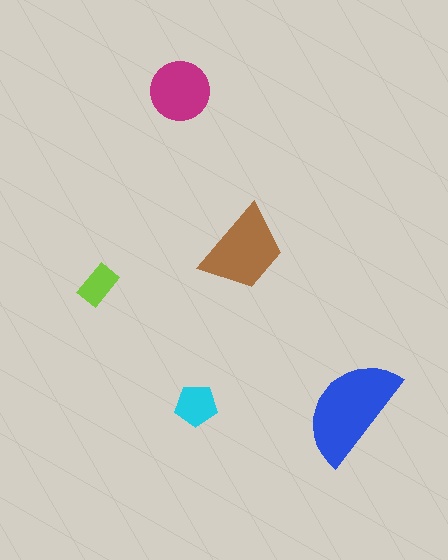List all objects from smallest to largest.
The lime rectangle, the cyan pentagon, the magenta circle, the brown trapezoid, the blue semicircle.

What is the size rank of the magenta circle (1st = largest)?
3rd.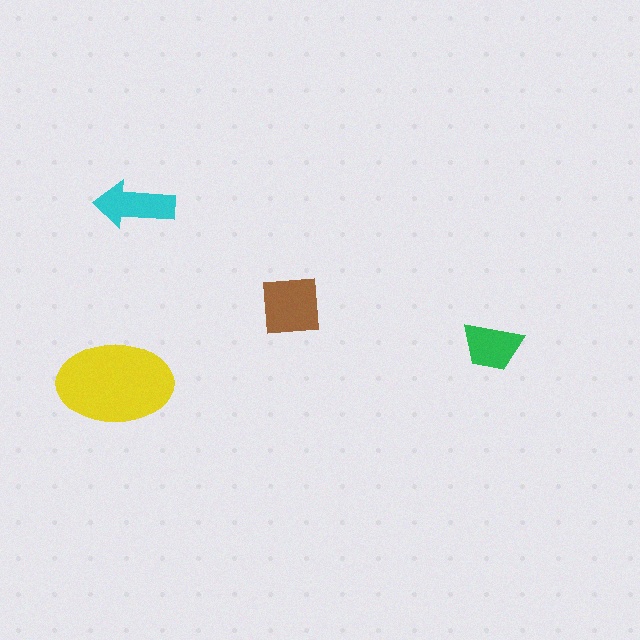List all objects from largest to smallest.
The yellow ellipse, the brown square, the cyan arrow, the green trapezoid.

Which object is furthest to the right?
The green trapezoid is rightmost.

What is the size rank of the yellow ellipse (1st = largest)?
1st.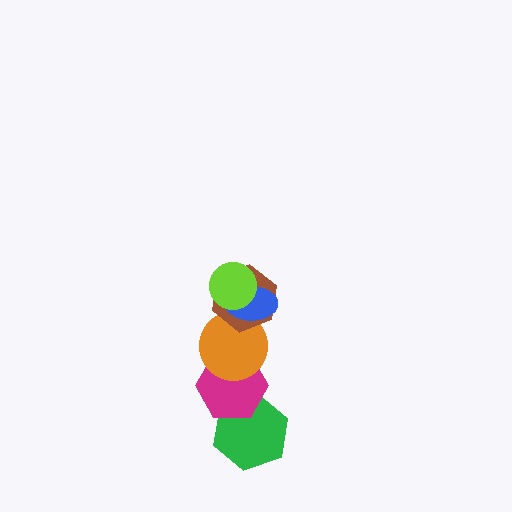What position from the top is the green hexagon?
The green hexagon is 6th from the top.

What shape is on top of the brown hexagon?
The blue ellipse is on top of the brown hexagon.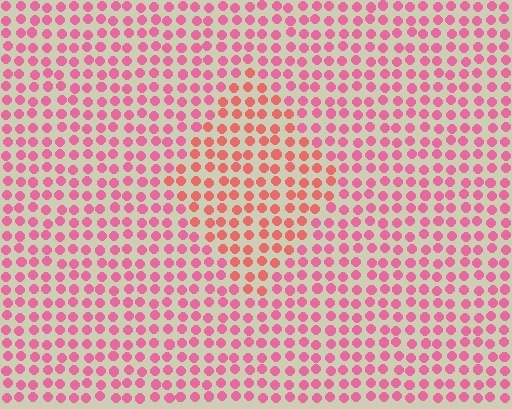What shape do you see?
I see a diamond.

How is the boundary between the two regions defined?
The boundary is defined purely by a slight shift in hue (about 27 degrees). Spacing, size, and orientation are identical on both sides.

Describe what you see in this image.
The image is filled with small pink elements in a uniform arrangement. A diamond-shaped region is visible where the elements are tinted to a slightly different hue, forming a subtle color boundary.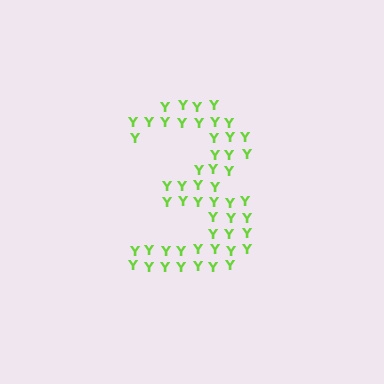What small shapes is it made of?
It is made of small letter Y's.